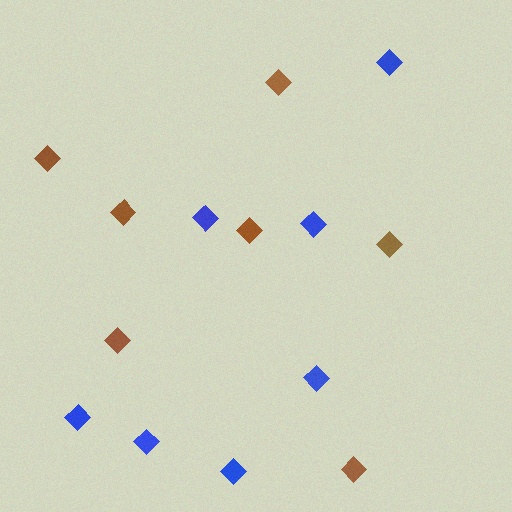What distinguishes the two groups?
There are 2 groups: one group of brown diamonds (7) and one group of blue diamonds (7).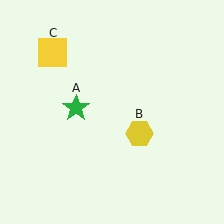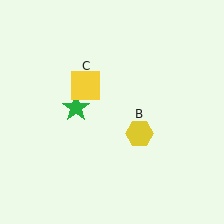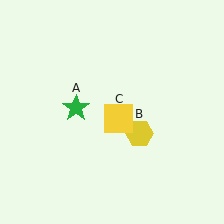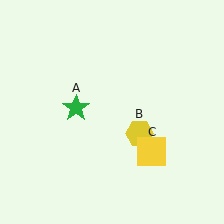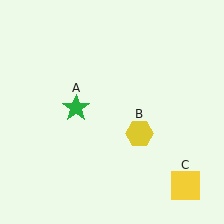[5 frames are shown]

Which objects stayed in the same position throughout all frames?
Green star (object A) and yellow hexagon (object B) remained stationary.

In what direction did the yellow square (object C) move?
The yellow square (object C) moved down and to the right.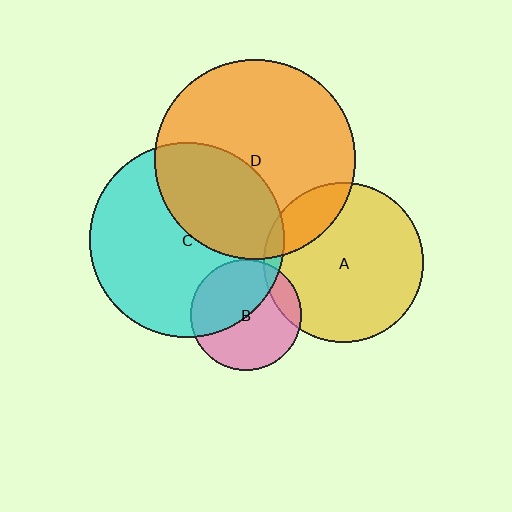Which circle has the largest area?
Circle D (orange).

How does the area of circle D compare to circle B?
Approximately 3.3 times.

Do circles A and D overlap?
Yes.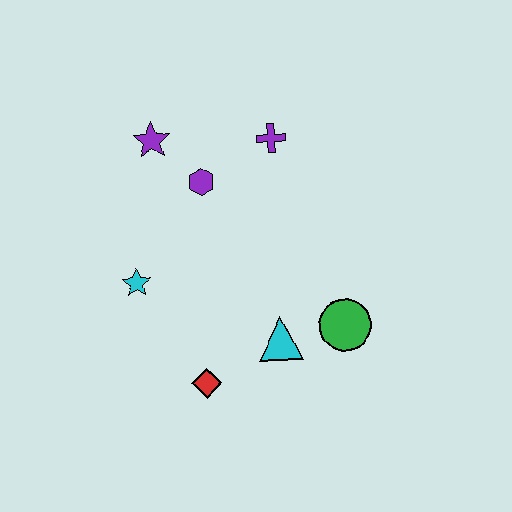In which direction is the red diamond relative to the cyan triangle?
The red diamond is to the left of the cyan triangle.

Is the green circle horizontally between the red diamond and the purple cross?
No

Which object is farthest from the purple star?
The green circle is farthest from the purple star.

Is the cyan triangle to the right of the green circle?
No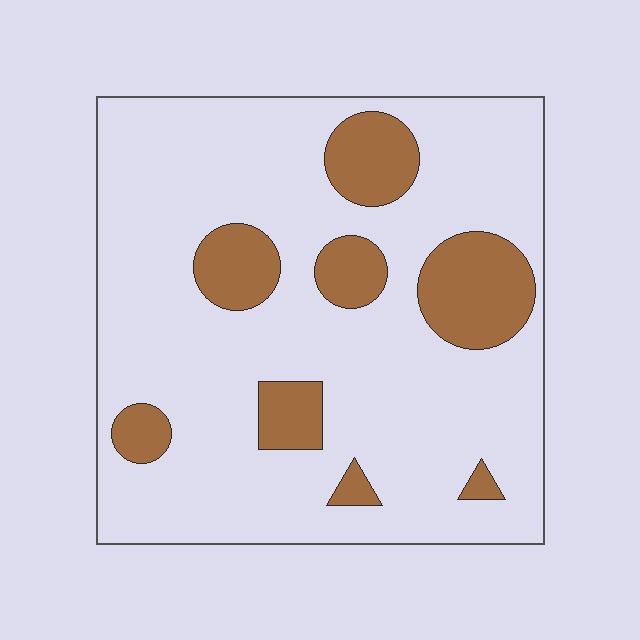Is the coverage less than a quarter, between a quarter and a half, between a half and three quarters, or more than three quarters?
Less than a quarter.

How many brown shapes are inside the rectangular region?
8.